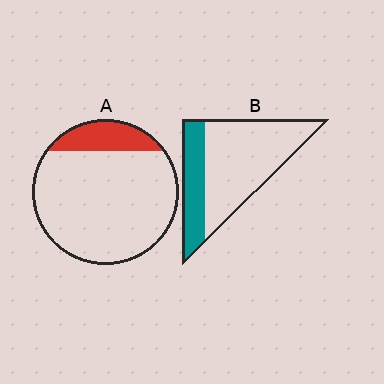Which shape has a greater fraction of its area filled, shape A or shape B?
Shape B.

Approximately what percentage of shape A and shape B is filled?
A is approximately 15% and B is approximately 30%.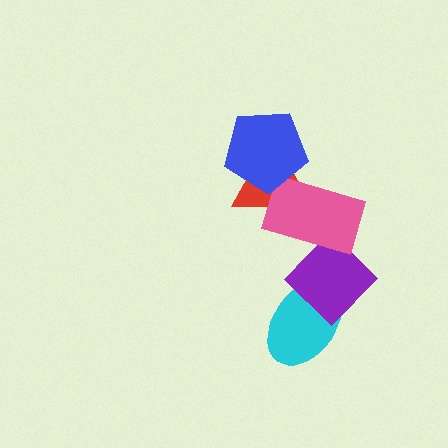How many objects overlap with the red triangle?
2 objects overlap with the red triangle.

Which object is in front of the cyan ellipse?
The purple diamond is in front of the cyan ellipse.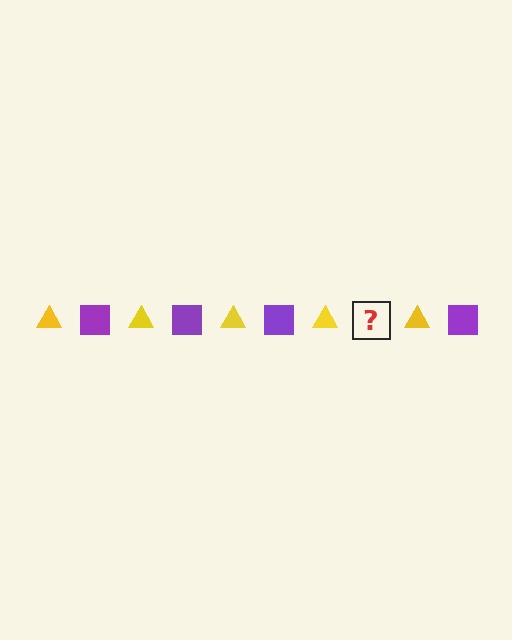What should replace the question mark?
The question mark should be replaced with a purple square.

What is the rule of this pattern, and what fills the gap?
The rule is that the pattern alternates between yellow triangle and purple square. The gap should be filled with a purple square.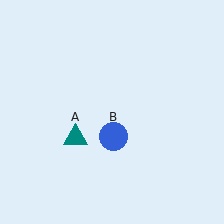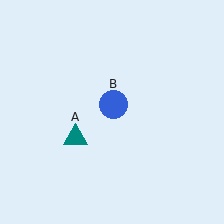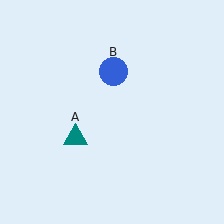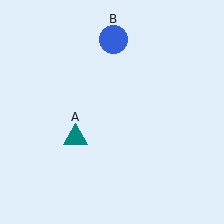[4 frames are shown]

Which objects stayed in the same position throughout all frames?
Teal triangle (object A) remained stationary.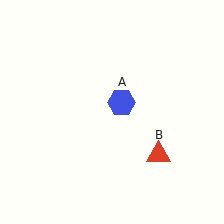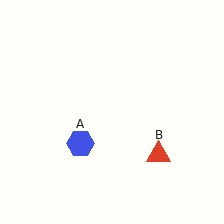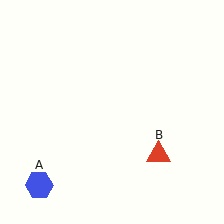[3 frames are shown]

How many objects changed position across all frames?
1 object changed position: blue hexagon (object A).